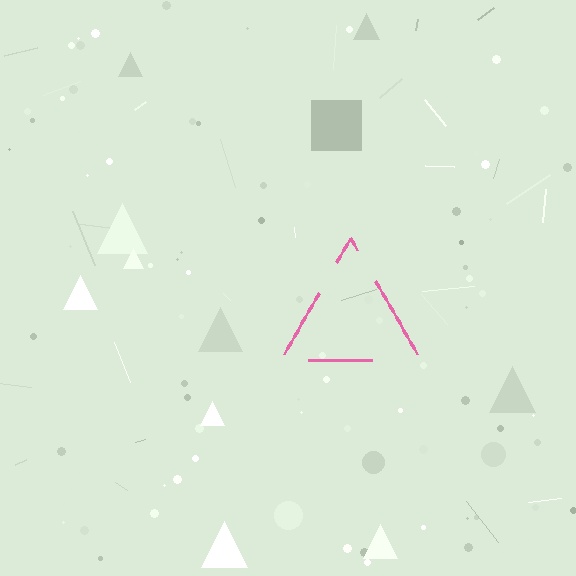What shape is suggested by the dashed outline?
The dashed outline suggests a triangle.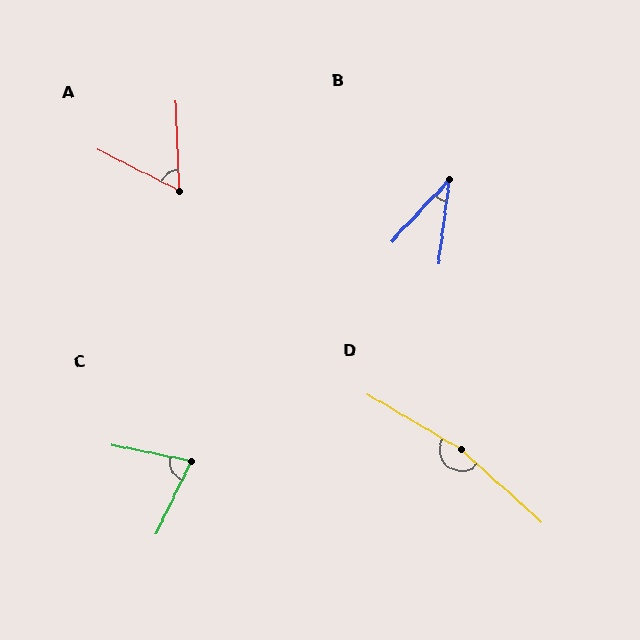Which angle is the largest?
D, at approximately 168 degrees.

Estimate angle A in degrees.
Approximately 61 degrees.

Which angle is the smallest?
B, at approximately 35 degrees.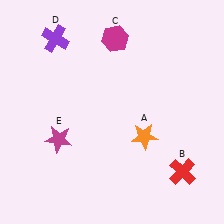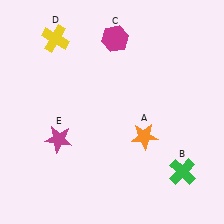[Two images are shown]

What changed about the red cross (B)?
In Image 1, B is red. In Image 2, it changed to green.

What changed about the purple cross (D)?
In Image 1, D is purple. In Image 2, it changed to yellow.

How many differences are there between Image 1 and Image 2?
There are 2 differences between the two images.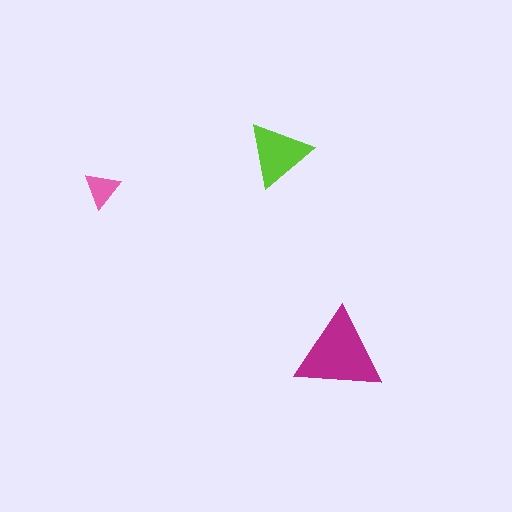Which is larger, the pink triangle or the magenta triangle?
The magenta one.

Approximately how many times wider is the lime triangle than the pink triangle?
About 2 times wider.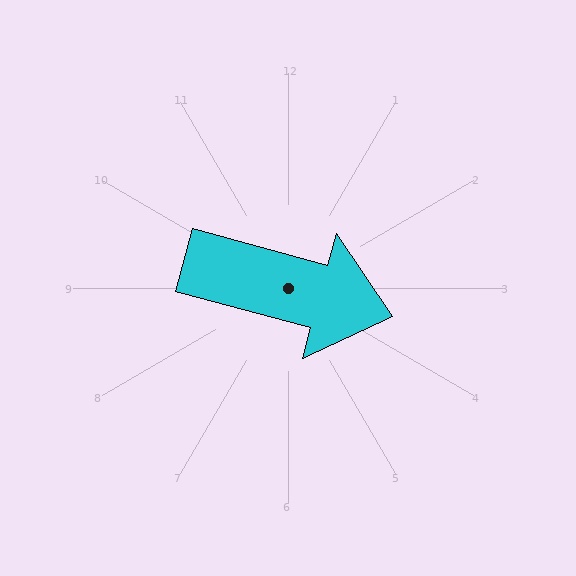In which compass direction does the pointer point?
East.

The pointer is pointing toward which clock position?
Roughly 4 o'clock.